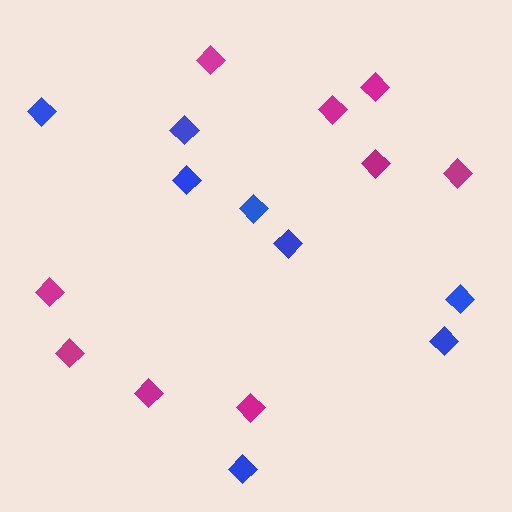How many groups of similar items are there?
There are 2 groups: one group of magenta diamonds (9) and one group of blue diamonds (8).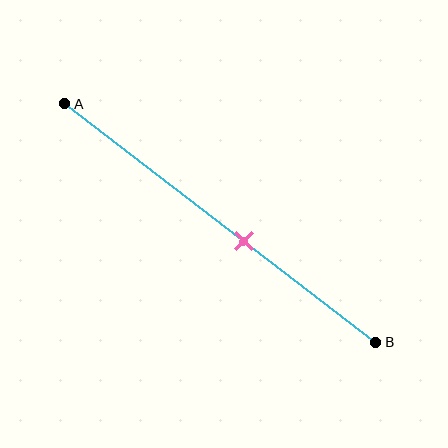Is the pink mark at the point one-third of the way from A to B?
No, the mark is at about 60% from A, not at the 33% one-third point.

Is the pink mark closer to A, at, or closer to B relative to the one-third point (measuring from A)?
The pink mark is closer to point B than the one-third point of segment AB.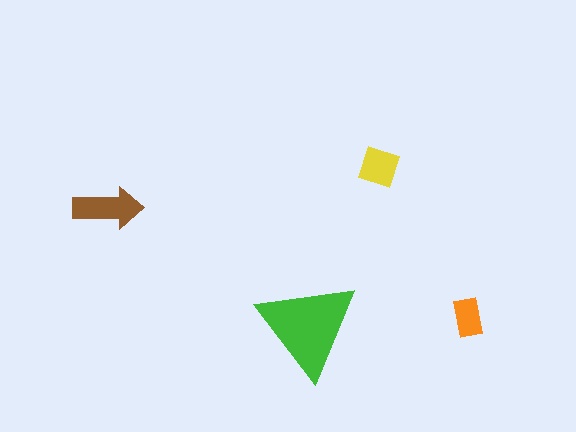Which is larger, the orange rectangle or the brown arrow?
The brown arrow.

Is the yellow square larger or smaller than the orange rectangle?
Larger.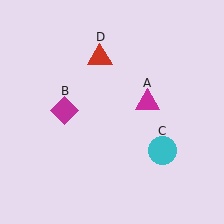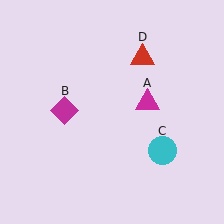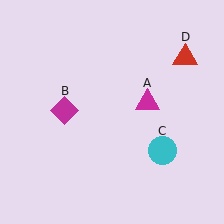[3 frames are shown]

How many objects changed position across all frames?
1 object changed position: red triangle (object D).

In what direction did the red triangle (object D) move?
The red triangle (object D) moved right.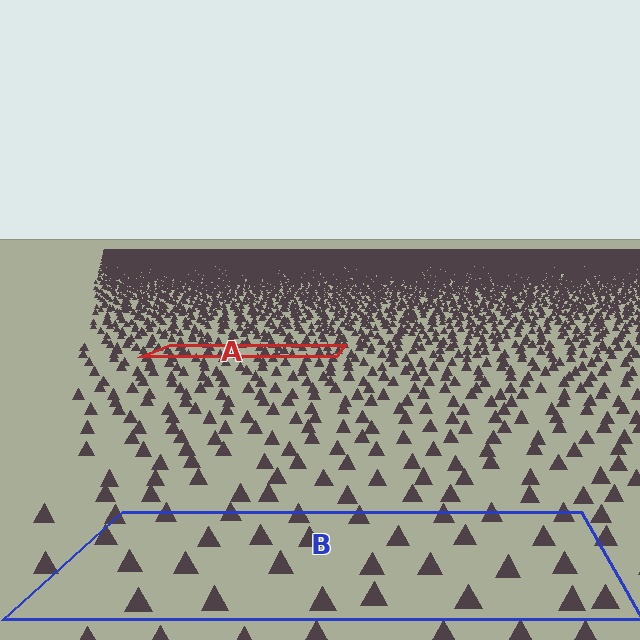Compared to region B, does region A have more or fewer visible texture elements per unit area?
Region A has more texture elements per unit area — they are packed more densely because it is farther away.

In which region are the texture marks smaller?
The texture marks are smaller in region A, because it is farther away.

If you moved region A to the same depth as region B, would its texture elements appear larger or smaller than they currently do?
They would appear larger. At a closer depth, the same texture elements are projected at a bigger on-screen size.